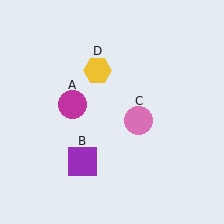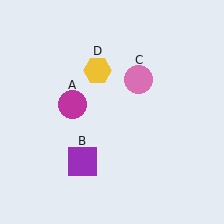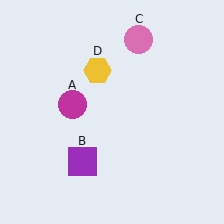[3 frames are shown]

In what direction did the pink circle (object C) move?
The pink circle (object C) moved up.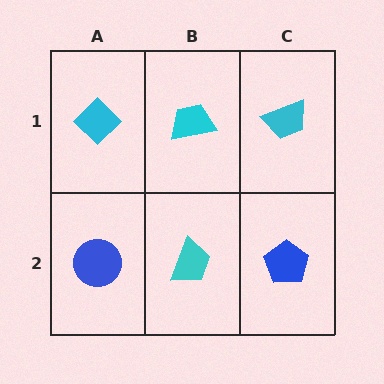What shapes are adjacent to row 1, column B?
A cyan trapezoid (row 2, column B), a cyan diamond (row 1, column A), a cyan trapezoid (row 1, column C).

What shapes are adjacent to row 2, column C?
A cyan trapezoid (row 1, column C), a cyan trapezoid (row 2, column B).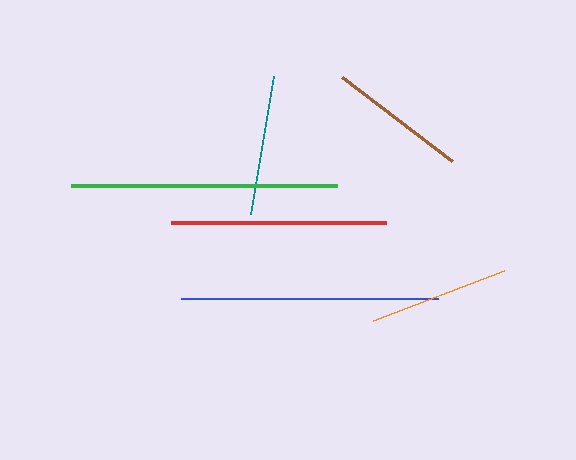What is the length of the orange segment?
The orange segment is approximately 140 pixels long.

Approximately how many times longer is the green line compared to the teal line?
The green line is approximately 1.9 times the length of the teal line.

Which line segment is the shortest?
The brown line is the shortest at approximately 138 pixels.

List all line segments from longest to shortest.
From longest to shortest: green, blue, red, orange, teal, brown.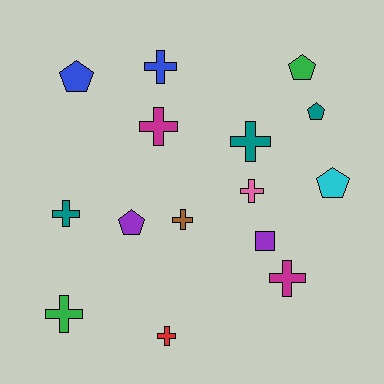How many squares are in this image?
There is 1 square.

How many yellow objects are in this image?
There are no yellow objects.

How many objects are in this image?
There are 15 objects.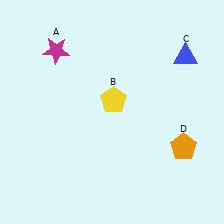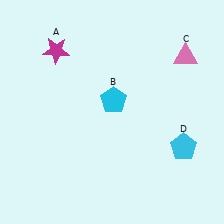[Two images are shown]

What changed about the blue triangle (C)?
In Image 1, C is blue. In Image 2, it changed to pink.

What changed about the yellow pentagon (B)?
In Image 1, B is yellow. In Image 2, it changed to cyan.